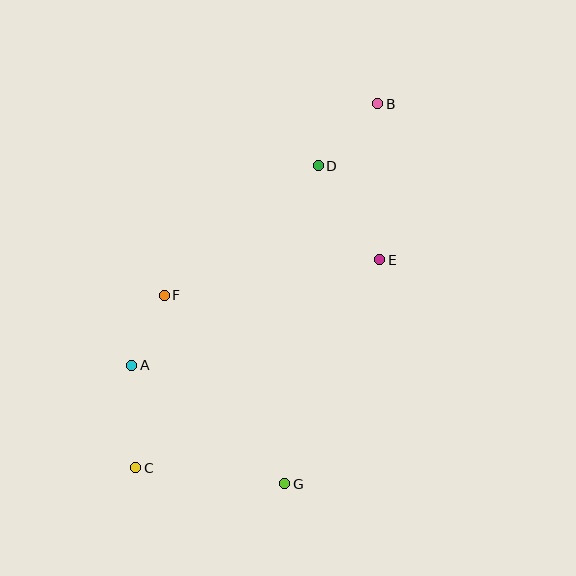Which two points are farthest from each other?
Points B and C are farthest from each other.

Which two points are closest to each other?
Points A and F are closest to each other.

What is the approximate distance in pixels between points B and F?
The distance between B and F is approximately 287 pixels.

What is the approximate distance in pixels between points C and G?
The distance between C and G is approximately 150 pixels.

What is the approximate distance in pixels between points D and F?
The distance between D and F is approximately 201 pixels.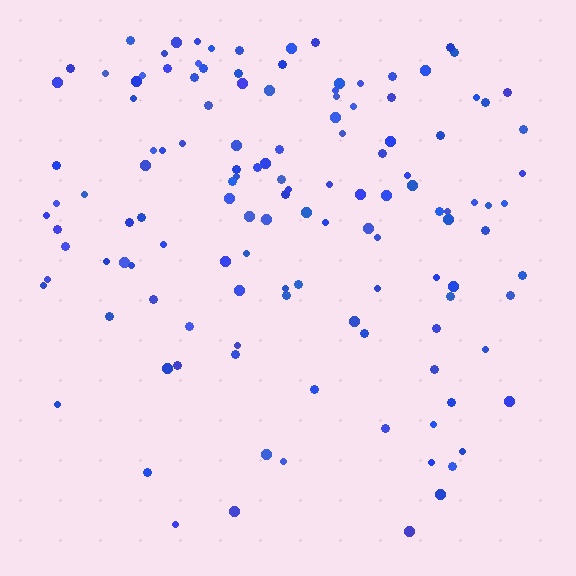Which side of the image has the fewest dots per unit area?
The bottom.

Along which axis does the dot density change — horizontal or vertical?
Vertical.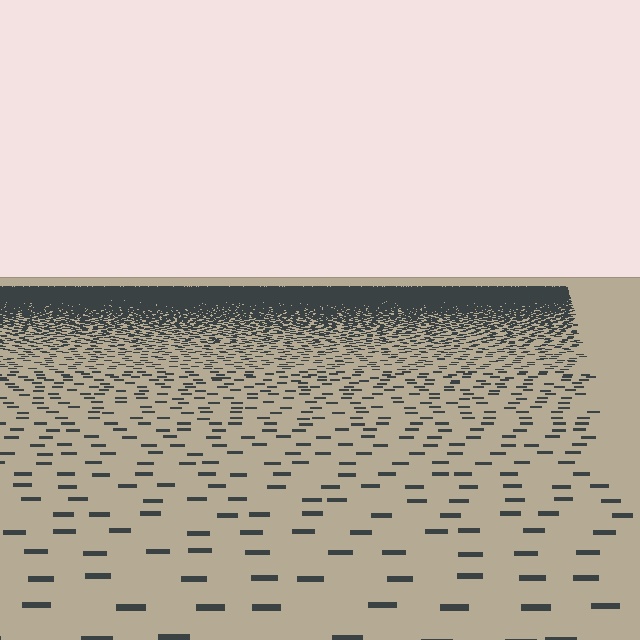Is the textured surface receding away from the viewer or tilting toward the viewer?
The surface is receding away from the viewer. Texture elements get smaller and denser toward the top.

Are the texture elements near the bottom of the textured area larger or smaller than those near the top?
Larger. Near the bottom, elements are closer to the viewer and appear at a bigger on-screen size.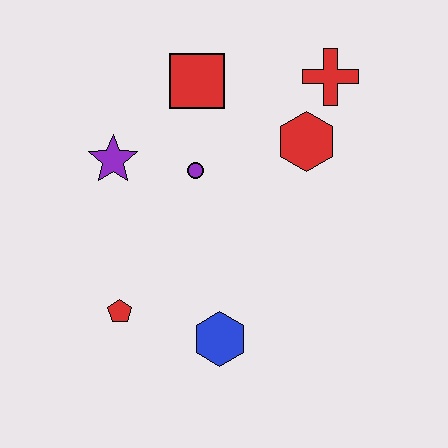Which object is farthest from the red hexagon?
The red pentagon is farthest from the red hexagon.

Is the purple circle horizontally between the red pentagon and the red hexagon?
Yes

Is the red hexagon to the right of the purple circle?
Yes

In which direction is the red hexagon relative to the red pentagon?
The red hexagon is to the right of the red pentagon.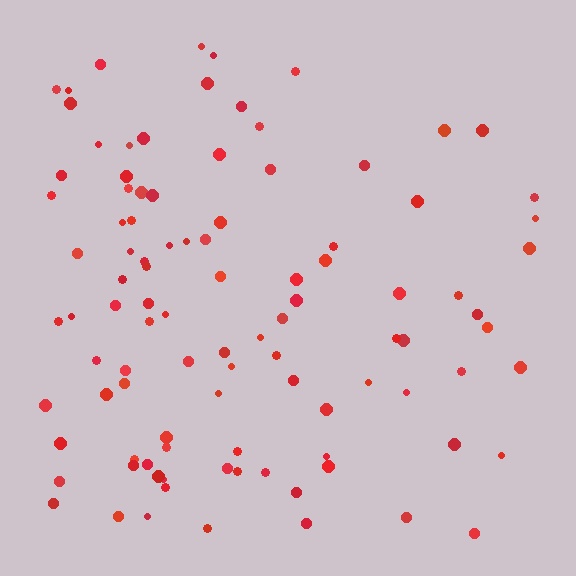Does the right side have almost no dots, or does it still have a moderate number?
Still a moderate number, just noticeably fewer than the left.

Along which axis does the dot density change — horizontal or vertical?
Horizontal.